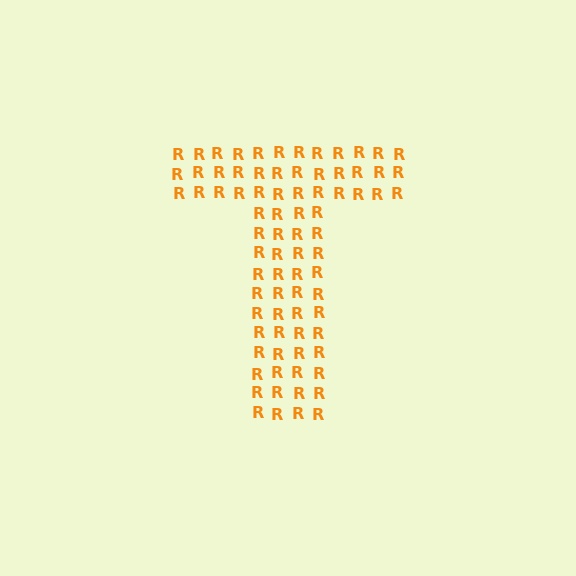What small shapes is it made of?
It is made of small letter R's.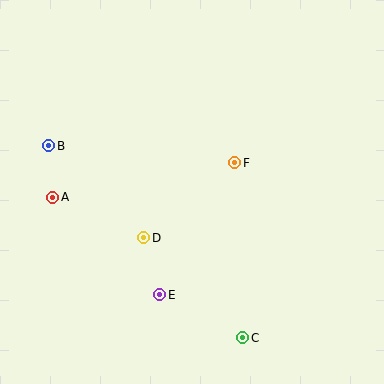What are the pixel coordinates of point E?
Point E is at (160, 295).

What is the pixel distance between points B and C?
The distance between B and C is 273 pixels.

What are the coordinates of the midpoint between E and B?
The midpoint between E and B is at (104, 220).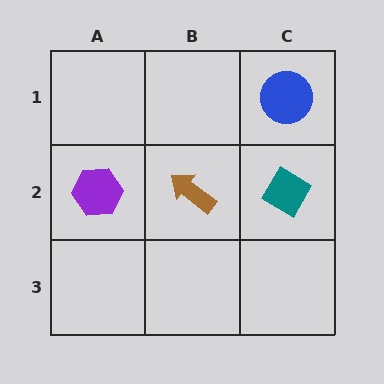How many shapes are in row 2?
3 shapes.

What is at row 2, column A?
A purple hexagon.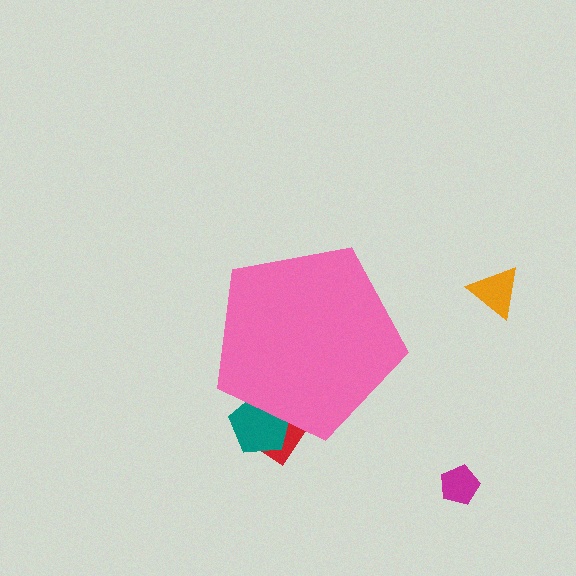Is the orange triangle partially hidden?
No, the orange triangle is fully visible.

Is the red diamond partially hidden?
Yes, the red diamond is partially hidden behind the pink pentagon.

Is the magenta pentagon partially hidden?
No, the magenta pentagon is fully visible.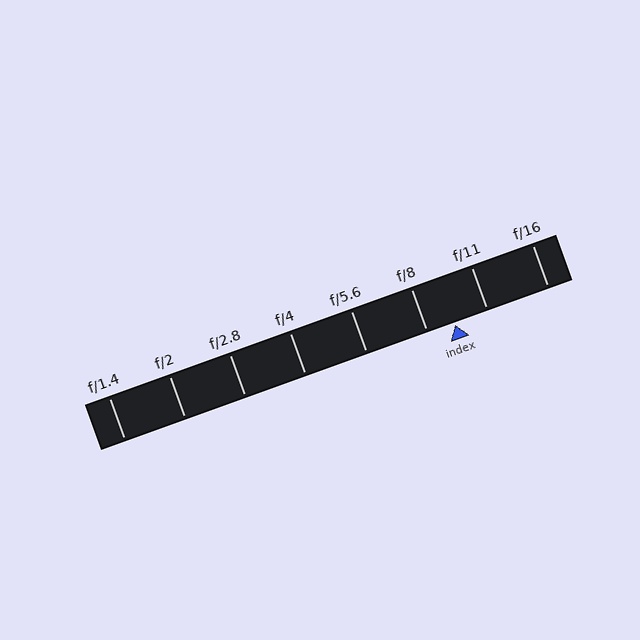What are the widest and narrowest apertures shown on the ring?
The widest aperture shown is f/1.4 and the narrowest is f/16.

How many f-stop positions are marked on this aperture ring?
There are 8 f-stop positions marked.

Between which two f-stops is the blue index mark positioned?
The index mark is between f/8 and f/11.